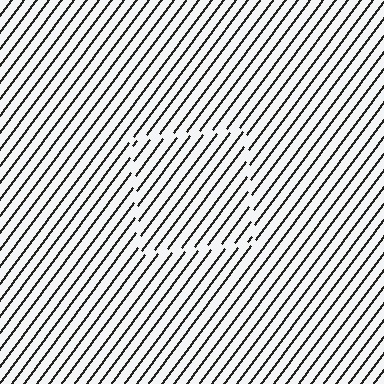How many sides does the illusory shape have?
4 sides — the line-ends trace a square.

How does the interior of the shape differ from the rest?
The interior of the shape contains the same grating, shifted by half a period — the contour is defined by the phase discontinuity where line-ends from the inner and outer gratings abut.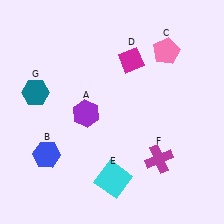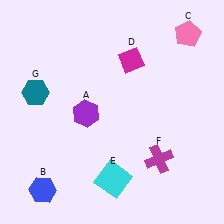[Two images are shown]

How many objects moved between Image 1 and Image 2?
2 objects moved between the two images.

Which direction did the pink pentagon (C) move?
The pink pentagon (C) moved right.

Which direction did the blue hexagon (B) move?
The blue hexagon (B) moved down.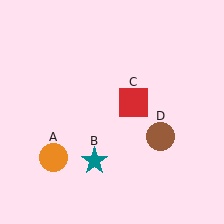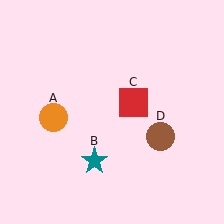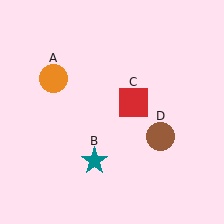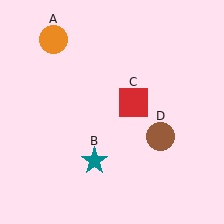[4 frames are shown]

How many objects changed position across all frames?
1 object changed position: orange circle (object A).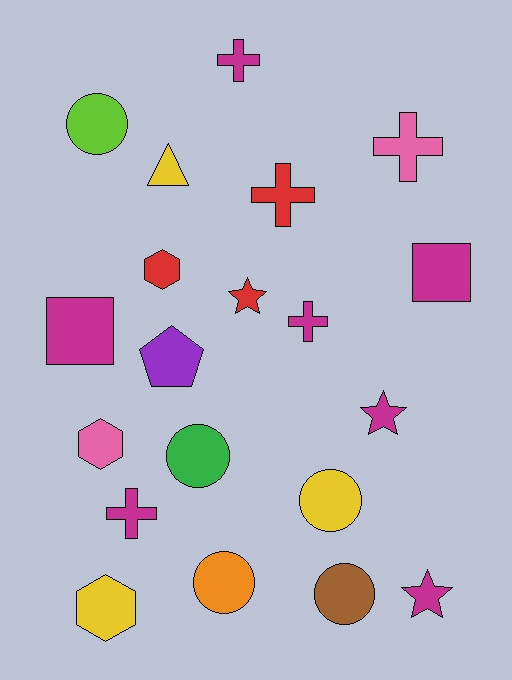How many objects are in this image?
There are 20 objects.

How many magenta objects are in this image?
There are 7 magenta objects.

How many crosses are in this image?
There are 5 crosses.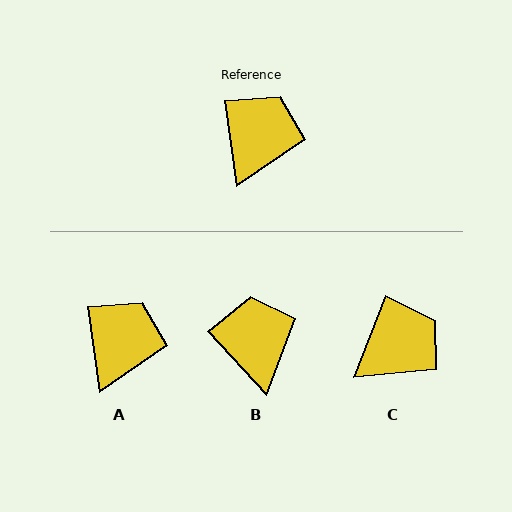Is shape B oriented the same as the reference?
No, it is off by about 35 degrees.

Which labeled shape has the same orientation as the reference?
A.